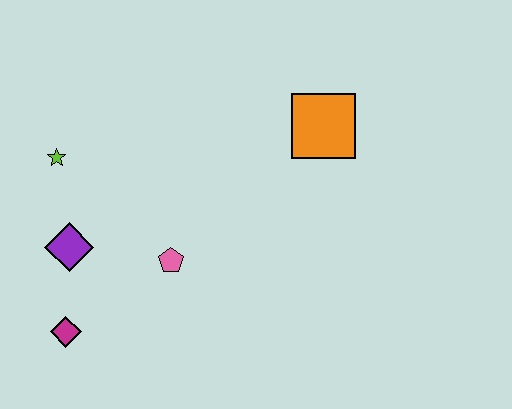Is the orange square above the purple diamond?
Yes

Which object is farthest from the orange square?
The magenta diamond is farthest from the orange square.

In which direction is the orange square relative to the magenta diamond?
The orange square is to the right of the magenta diamond.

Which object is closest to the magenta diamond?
The purple diamond is closest to the magenta diamond.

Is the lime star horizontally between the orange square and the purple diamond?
No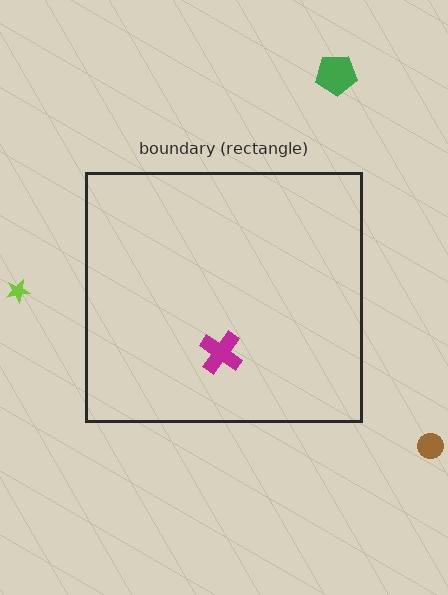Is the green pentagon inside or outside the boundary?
Outside.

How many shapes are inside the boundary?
1 inside, 3 outside.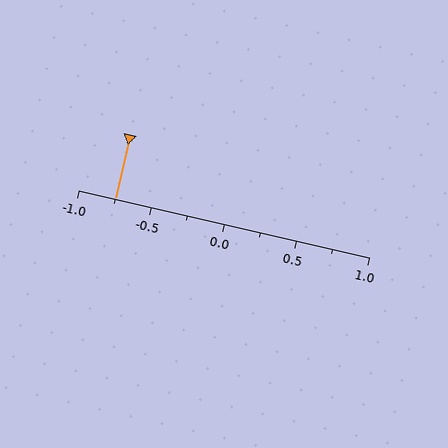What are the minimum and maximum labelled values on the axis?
The axis runs from -1.0 to 1.0.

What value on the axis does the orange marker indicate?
The marker indicates approximately -0.75.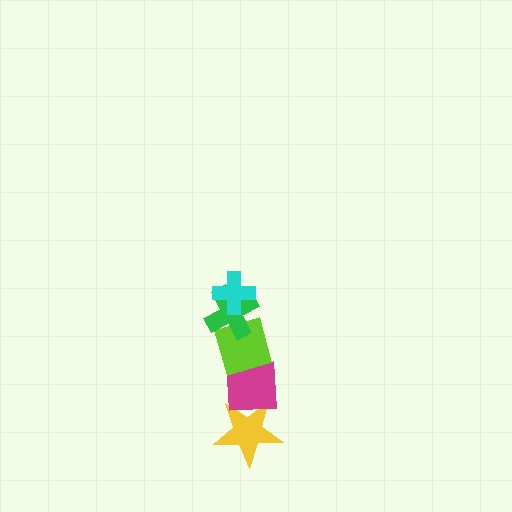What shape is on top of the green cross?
The cyan cross is on top of the green cross.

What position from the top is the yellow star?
The yellow star is 5th from the top.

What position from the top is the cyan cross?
The cyan cross is 1st from the top.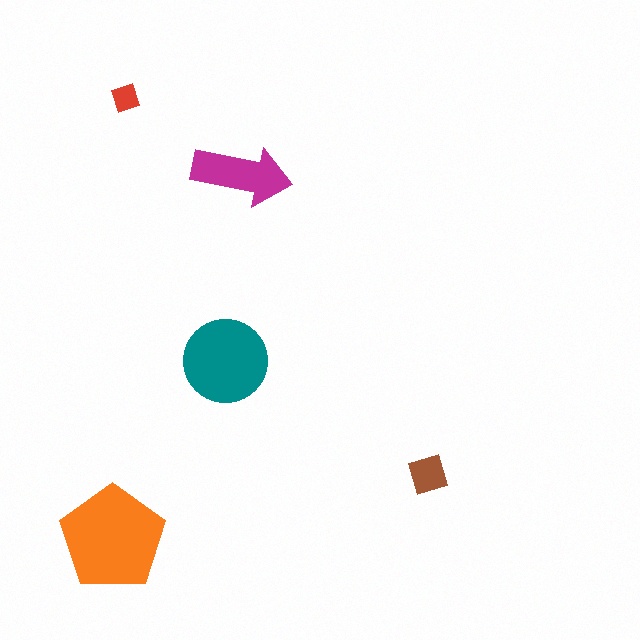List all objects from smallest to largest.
The red diamond, the brown square, the magenta arrow, the teal circle, the orange pentagon.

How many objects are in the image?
There are 5 objects in the image.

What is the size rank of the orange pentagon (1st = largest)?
1st.